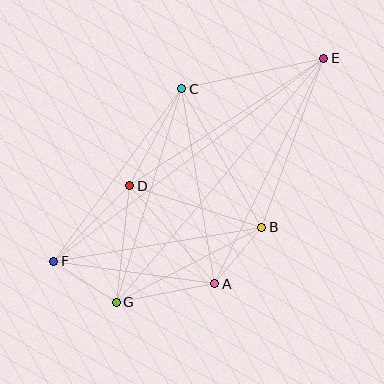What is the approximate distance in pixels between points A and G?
The distance between A and G is approximately 100 pixels.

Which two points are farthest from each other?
Points E and F are farthest from each other.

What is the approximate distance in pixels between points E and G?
The distance between E and G is approximately 320 pixels.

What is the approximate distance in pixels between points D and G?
The distance between D and G is approximately 117 pixels.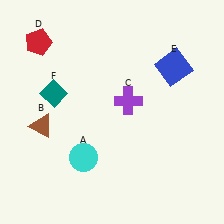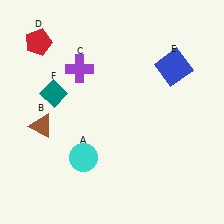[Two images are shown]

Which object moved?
The purple cross (C) moved left.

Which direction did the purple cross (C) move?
The purple cross (C) moved left.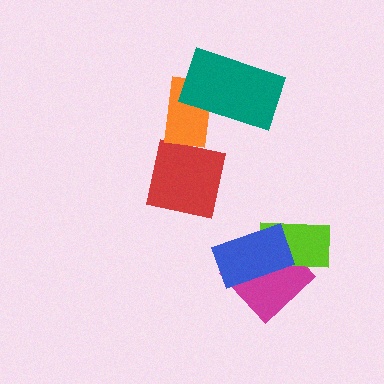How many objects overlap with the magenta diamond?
2 objects overlap with the magenta diamond.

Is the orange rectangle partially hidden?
Yes, it is partially covered by another shape.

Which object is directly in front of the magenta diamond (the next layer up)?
The lime rectangle is directly in front of the magenta diamond.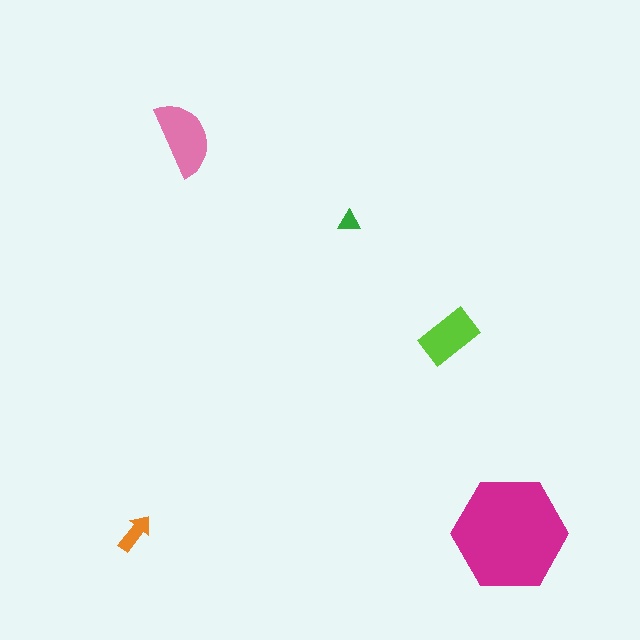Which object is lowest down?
The magenta hexagon is bottommost.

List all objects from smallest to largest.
The green triangle, the orange arrow, the lime rectangle, the pink semicircle, the magenta hexagon.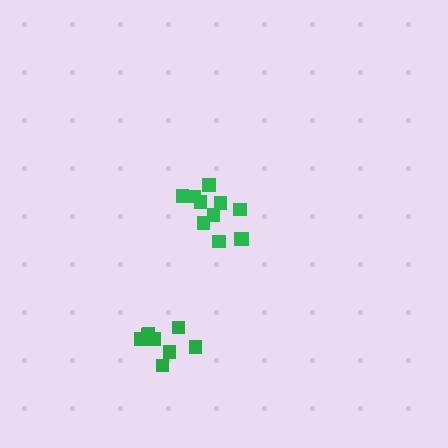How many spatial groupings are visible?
There are 2 spatial groupings.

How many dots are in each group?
Group 1: 11 dots, Group 2: 8 dots (19 total).